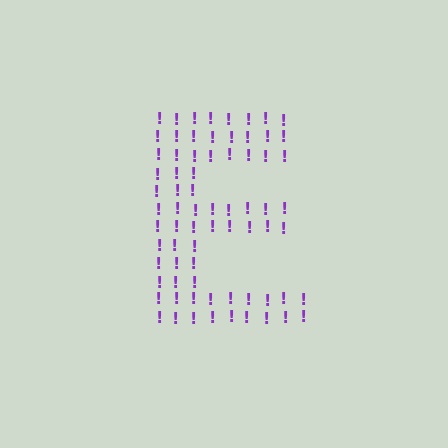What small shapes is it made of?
It is made of small exclamation marks.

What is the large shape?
The large shape is the letter E.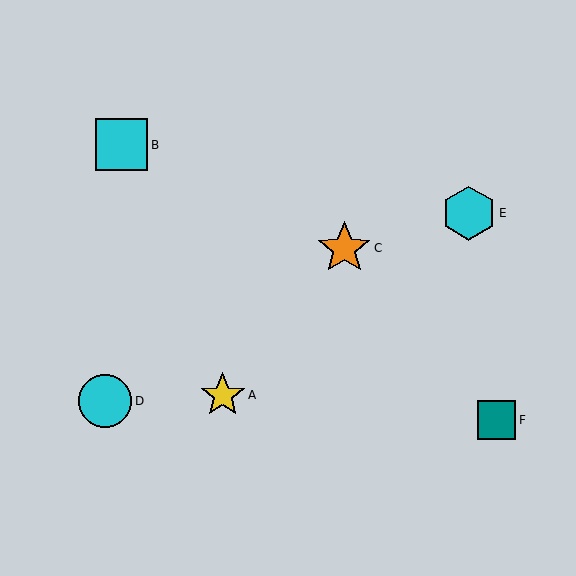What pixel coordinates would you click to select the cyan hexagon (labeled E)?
Click at (469, 213) to select the cyan hexagon E.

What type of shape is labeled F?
Shape F is a teal square.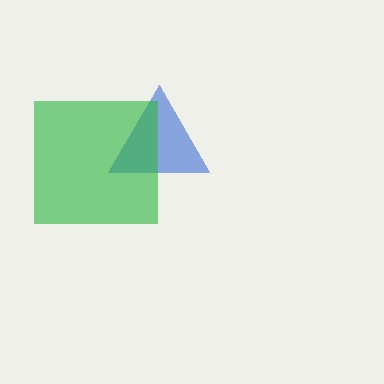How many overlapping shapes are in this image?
There are 2 overlapping shapes in the image.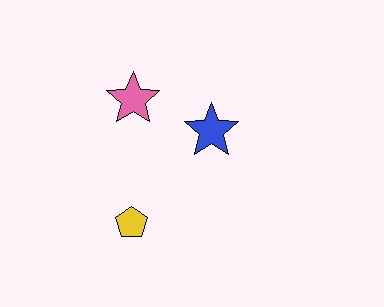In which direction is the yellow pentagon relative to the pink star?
The yellow pentagon is below the pink star.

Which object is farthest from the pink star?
The yellow pentagon is farthest from the pink star.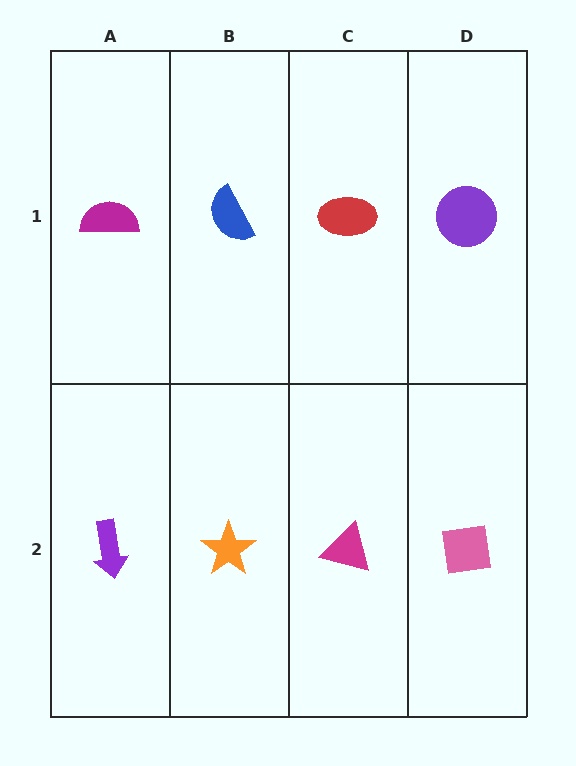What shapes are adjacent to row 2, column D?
A purple circle (row 1, column D), a magenta triangle (row 2, column C).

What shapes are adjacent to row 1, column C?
A magenta triangle (row 2, column C), a blue semicircle (row 1, column B), a purple circle (row 1, column D).